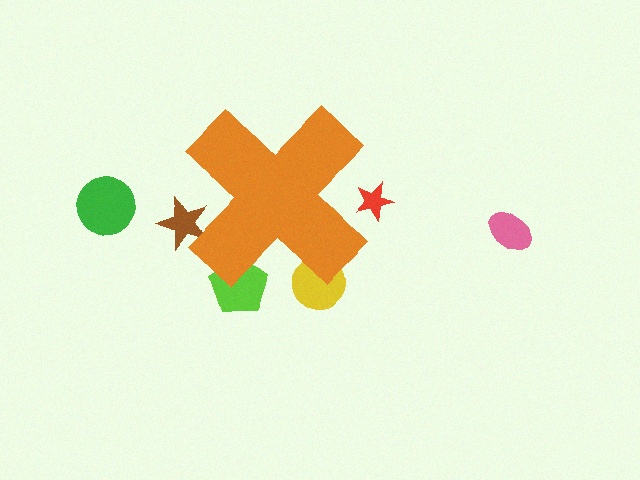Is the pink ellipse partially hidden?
No, the pink ellipse is fully visible.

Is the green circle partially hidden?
No, the green circle is fully visible.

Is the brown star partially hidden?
Yes, the brown star is partially hidden behind the orange cross.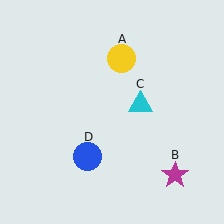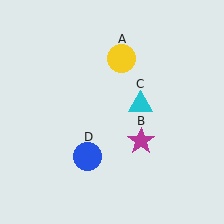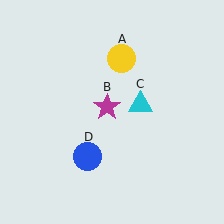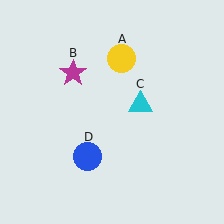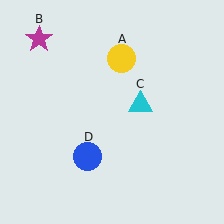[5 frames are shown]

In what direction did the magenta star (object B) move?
The magenta star (object B) moved up and to the left.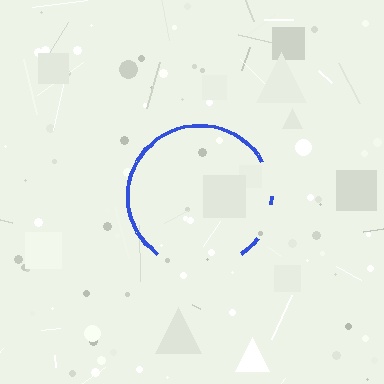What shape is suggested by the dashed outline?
The dashed outline suggests a circle.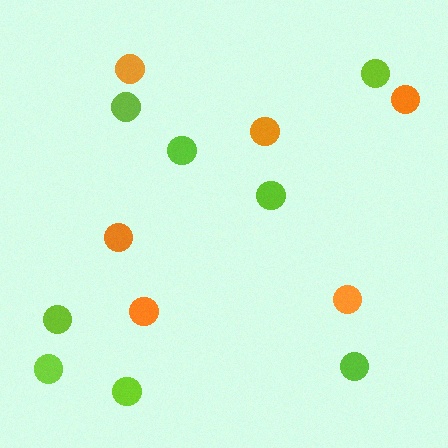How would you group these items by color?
There are 2 groups: one group of lime circles (8) and one group of orange circles (6).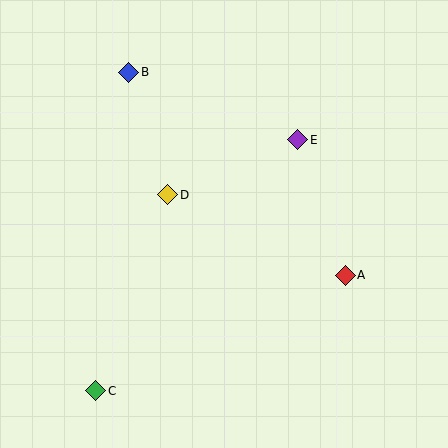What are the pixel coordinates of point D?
Point D is at (168, 195).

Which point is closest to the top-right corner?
Point E is closest to the top-right corner.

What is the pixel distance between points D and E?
The distance between D and E is 141 pixels.